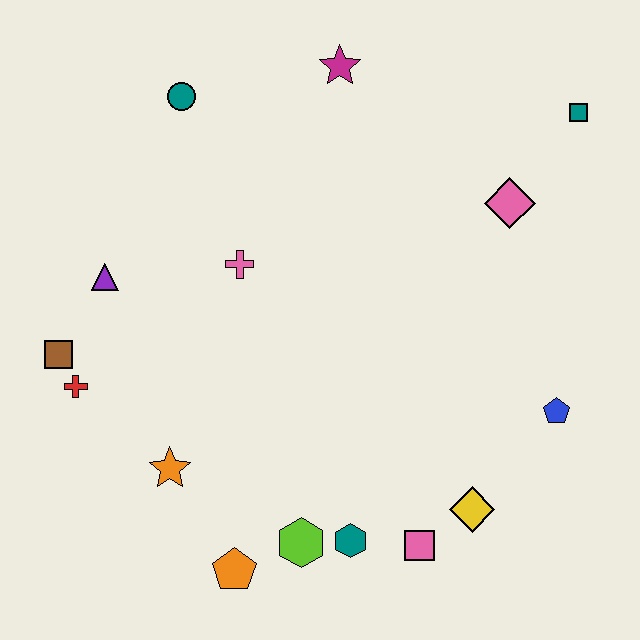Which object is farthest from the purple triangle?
The teal square is farthest from the purple triangle.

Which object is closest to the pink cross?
The purple triangle is closest to the pink cross.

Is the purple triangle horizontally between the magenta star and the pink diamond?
No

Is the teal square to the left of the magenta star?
No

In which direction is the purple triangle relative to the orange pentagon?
The purple triangle is above the orange pentagon.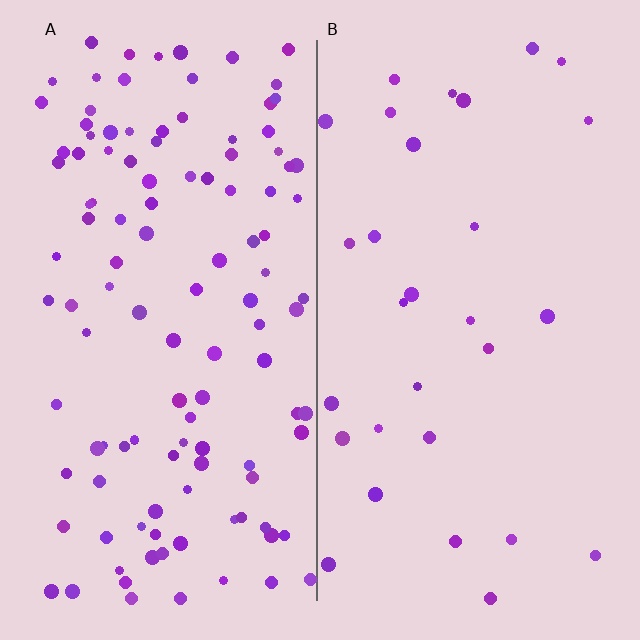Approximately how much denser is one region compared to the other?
Approximately 3.9× — region A over region B.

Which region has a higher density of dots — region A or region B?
A (the left).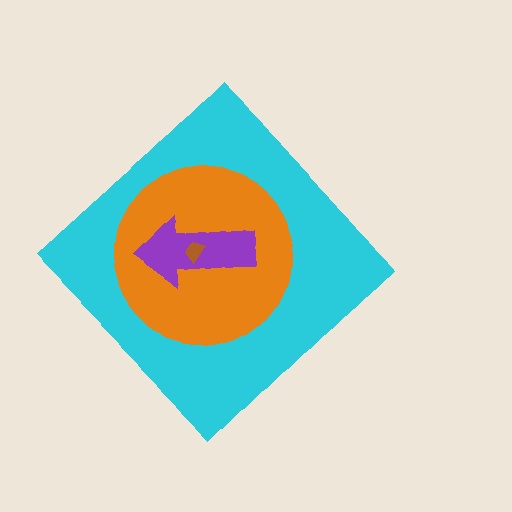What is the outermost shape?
The cyan diamond.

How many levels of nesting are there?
4.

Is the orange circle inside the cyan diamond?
Yes.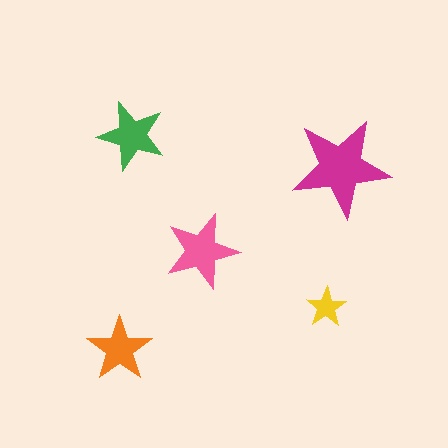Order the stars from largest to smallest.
the magenta one, the pink one, the green one, the orange one, the yellow one.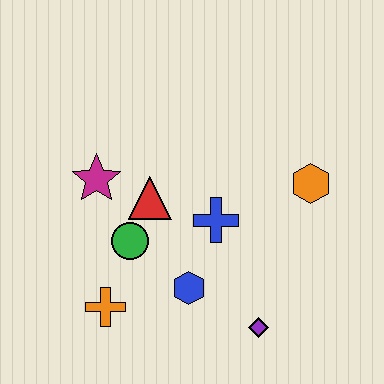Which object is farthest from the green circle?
The orange hexagon is farthest from the green circle.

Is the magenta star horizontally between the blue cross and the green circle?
No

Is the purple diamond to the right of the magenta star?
Yes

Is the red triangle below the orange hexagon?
Yes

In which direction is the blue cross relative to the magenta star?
The blue cross is to the right of the magenta star.